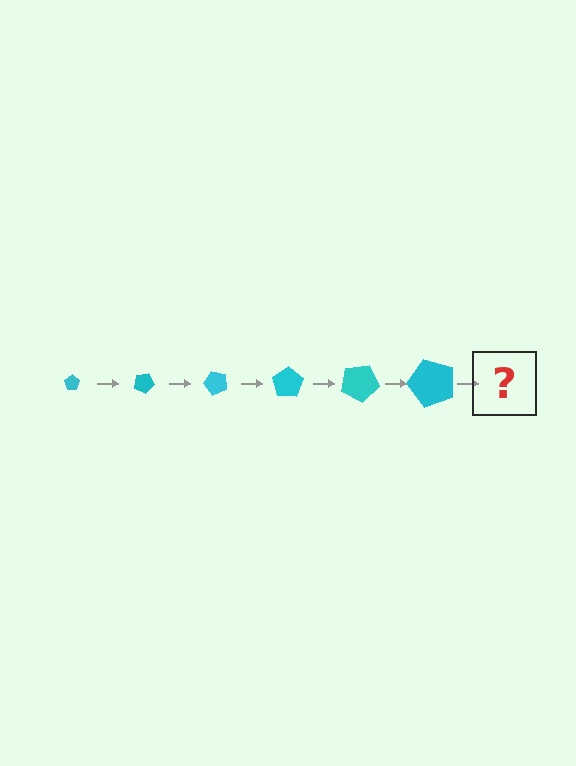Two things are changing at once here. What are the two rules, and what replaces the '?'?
The two rules are that the pentagon grows larger each step and it rotates 25 degrees each step. The '?' should be a pentagon, larger than the previous one and rotated 150 degrees from the start.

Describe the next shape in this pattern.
It should be a pentagon, larger than the previous one and rotated 150 degrees from the start.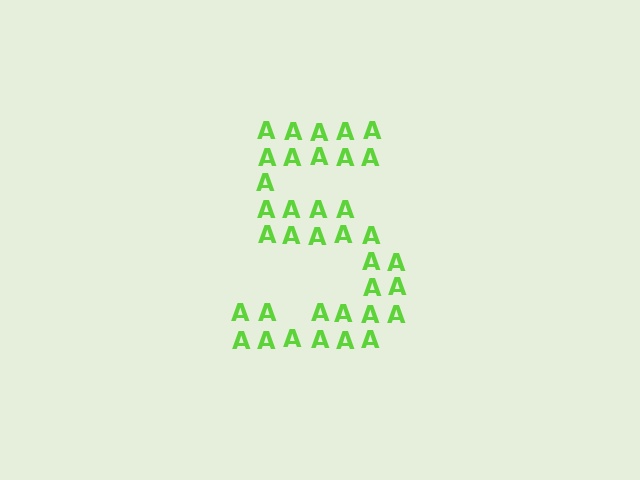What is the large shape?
The large shape is the digit 5.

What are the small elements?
The small elements are letter A's.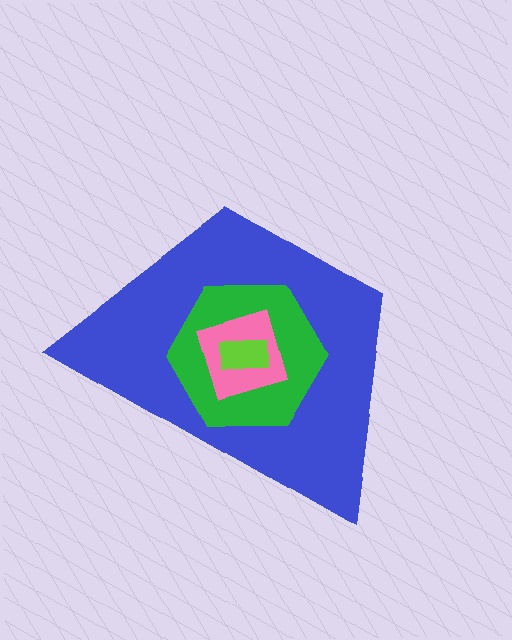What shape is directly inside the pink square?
The lime rectangle.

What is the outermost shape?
The blue trapezoid.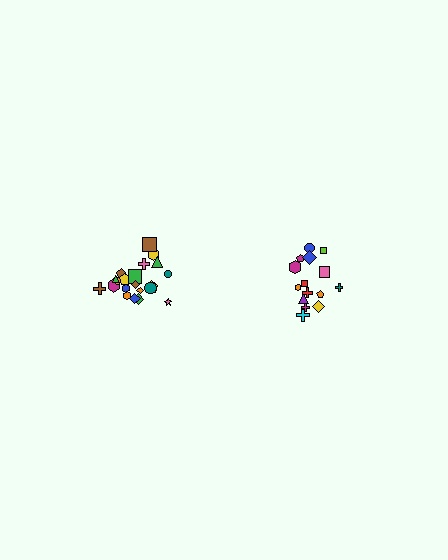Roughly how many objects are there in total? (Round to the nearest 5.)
Roughly 35 objects in total.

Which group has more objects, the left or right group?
The left group.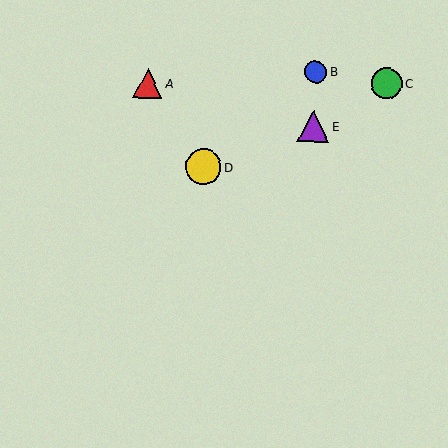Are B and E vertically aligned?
Yes, both are at x≈316.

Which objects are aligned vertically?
Objects B, E are aligned vertically.